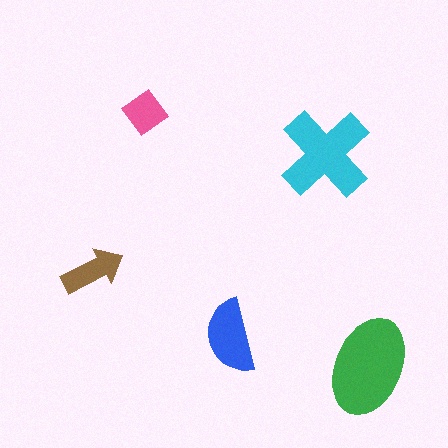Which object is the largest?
The green ellipse.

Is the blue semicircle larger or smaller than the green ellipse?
Smaller.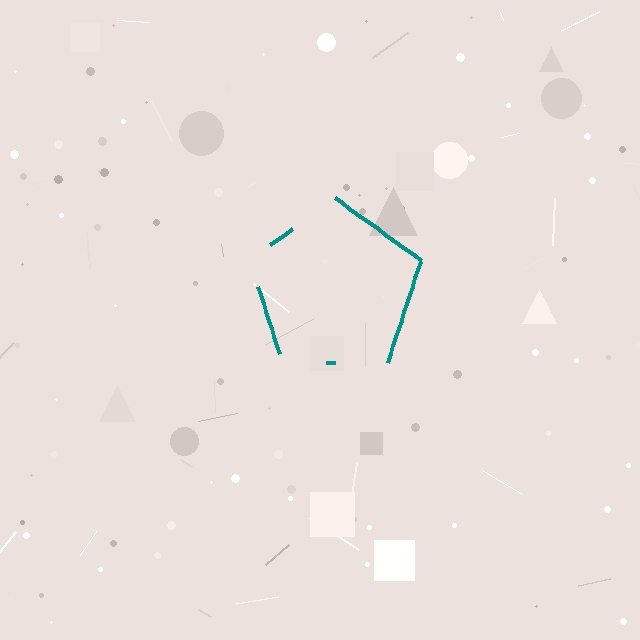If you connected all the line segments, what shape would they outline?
They would outline a pentagon.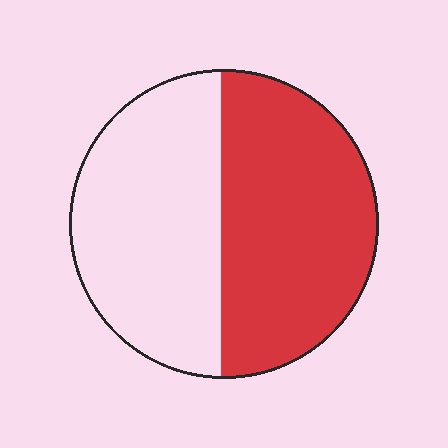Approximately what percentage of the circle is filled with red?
Approximately 50%.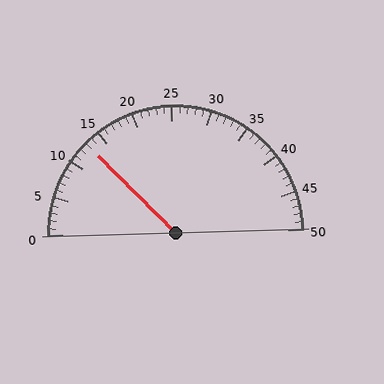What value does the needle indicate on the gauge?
The needle indicates approximately 13.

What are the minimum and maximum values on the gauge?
The gauge ranges from 0 to 50.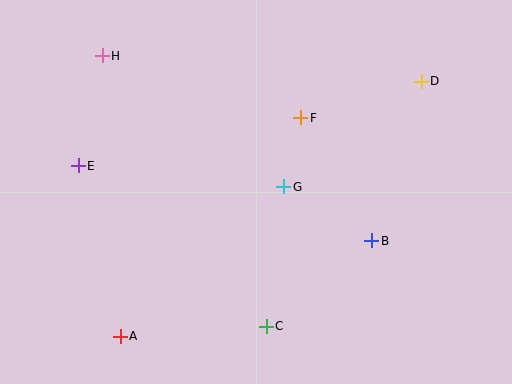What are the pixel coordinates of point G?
Point G is at (284, 187).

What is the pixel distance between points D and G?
The distance between D and G is 173 pixels.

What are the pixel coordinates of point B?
Point B is at (372, 241).